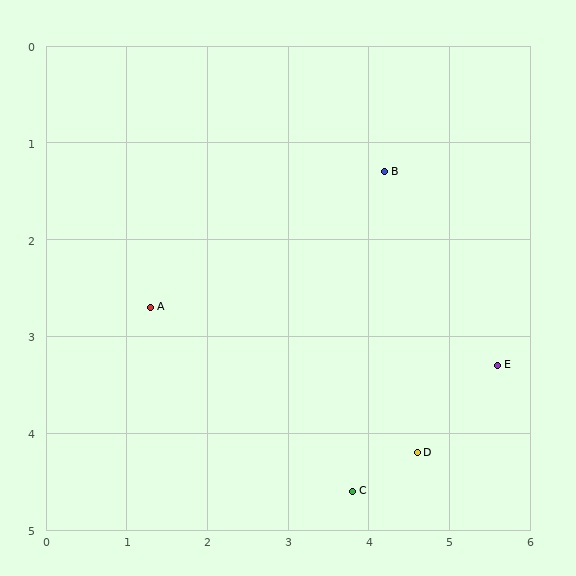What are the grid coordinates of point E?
Point E is at approximately (5.6, 3.3).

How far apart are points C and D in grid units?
Points C and D are about 0.9 grid units apart.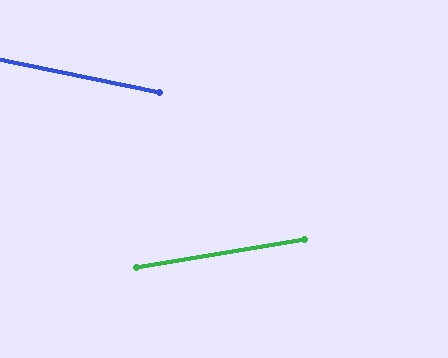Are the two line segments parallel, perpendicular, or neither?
Neither parallel nor perpendicular — they differ by about 21°.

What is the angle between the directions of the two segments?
Approximately 21 degrees.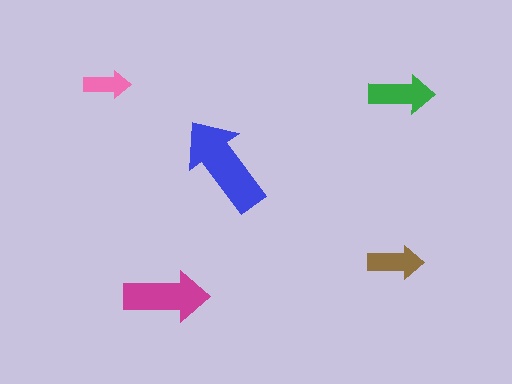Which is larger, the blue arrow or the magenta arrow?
The blue one.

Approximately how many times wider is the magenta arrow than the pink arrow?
About 2 times wider.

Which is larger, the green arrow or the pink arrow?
The green one.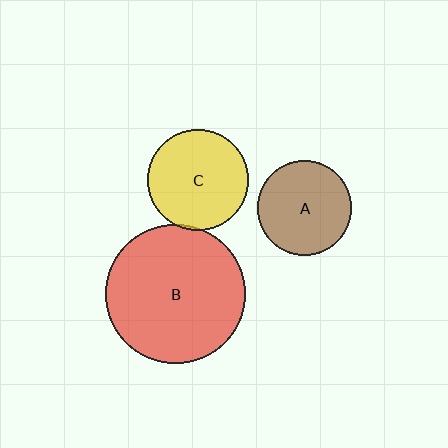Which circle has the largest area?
Circle B (red).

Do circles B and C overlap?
Yes.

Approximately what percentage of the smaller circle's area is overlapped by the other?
Approximately 5%.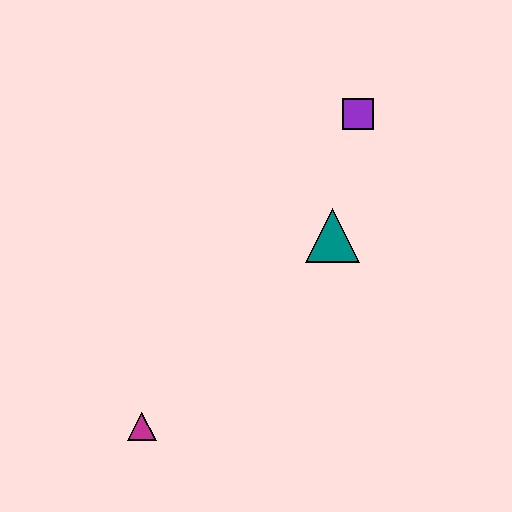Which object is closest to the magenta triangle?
The teal triangle is closest to the magenta triangle.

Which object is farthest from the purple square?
The magenta triangle is farthest from the purple square.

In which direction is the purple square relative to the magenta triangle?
The purple square is above the magenta triangle.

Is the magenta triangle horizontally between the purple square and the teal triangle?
No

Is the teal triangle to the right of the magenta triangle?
Yes